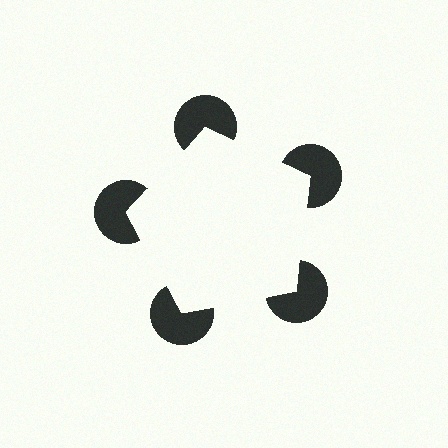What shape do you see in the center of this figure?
An illusory pentagon — its edges are inferred from the aligned wedge cuts in the pac-man discs, not physically drawn.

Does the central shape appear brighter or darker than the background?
It typically appears slightly brighter than the background, even though no actual brightness change is drawn.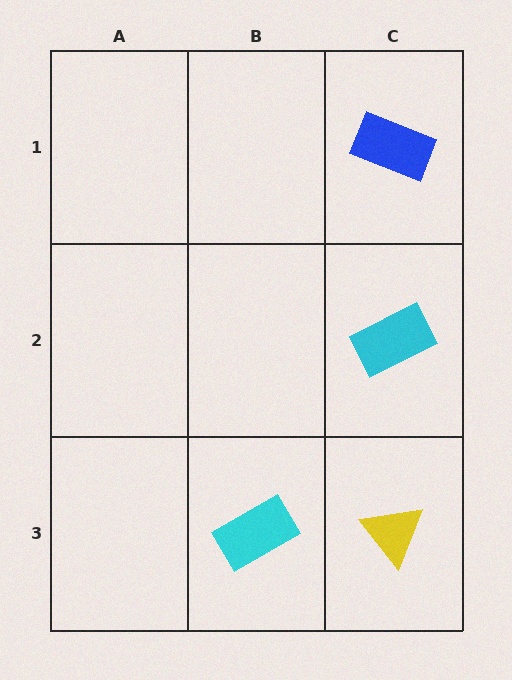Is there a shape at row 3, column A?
No, that cell is empty.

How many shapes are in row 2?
1 shape.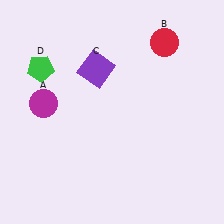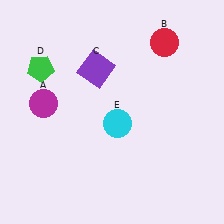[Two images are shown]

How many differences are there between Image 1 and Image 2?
There is 1 difference between the two images.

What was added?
A cyan circle (E) was added in Image 2.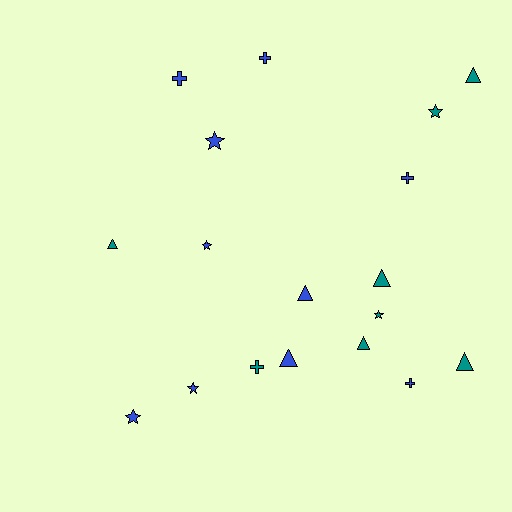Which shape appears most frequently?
Triangle, with 7 objects.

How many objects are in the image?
There are 18 objects.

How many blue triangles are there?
There are 2 blue triangles.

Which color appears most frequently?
Blue, with 10 objects.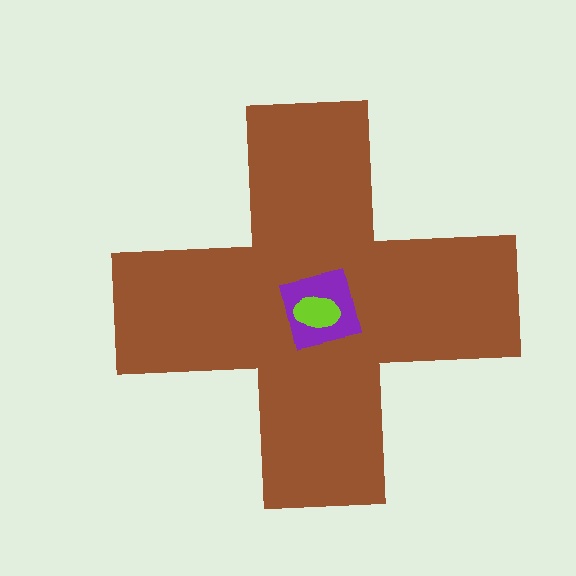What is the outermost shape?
The brown cross.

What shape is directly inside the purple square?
The lime ellipse.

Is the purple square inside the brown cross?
Yes.